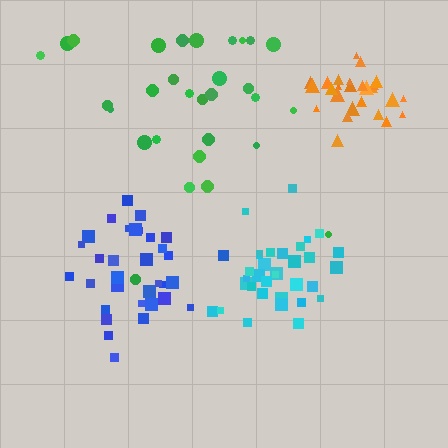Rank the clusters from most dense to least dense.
orange, blue, cyan, green.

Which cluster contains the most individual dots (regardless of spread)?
Cyan (33).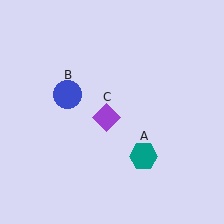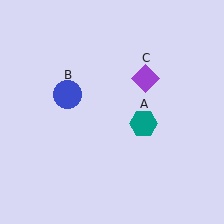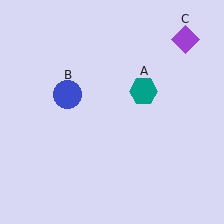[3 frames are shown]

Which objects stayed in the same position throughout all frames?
Blue circle (object B) remained stationary.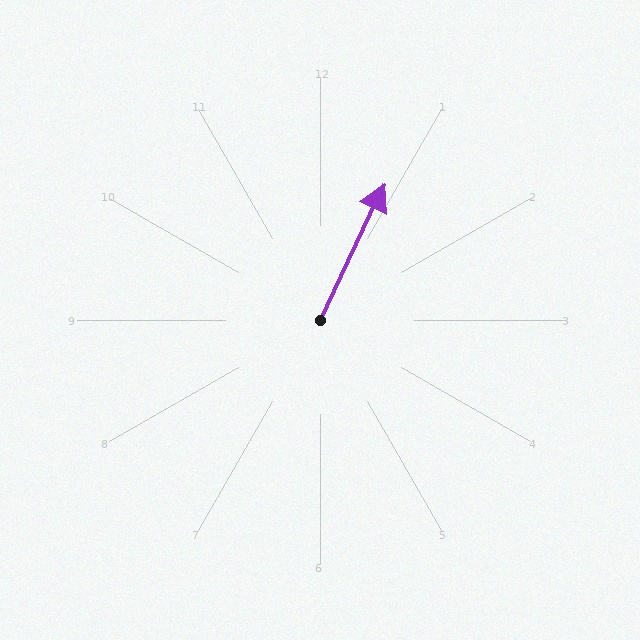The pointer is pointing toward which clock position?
Roughly 1 o'clock.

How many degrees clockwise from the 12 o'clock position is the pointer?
Approximately 25 degrees.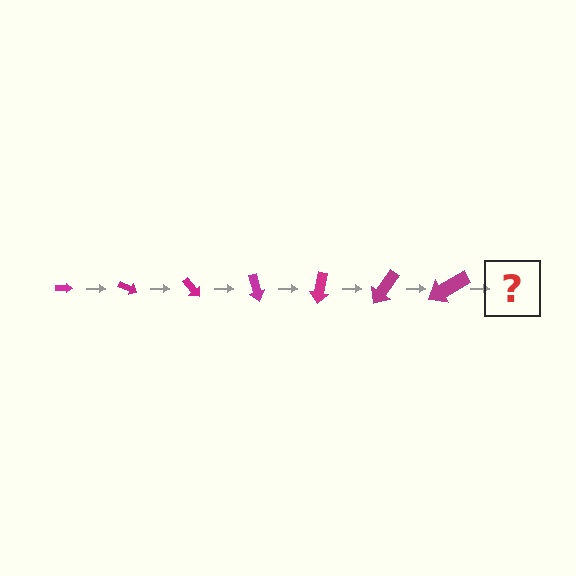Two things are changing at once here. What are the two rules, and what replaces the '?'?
The two rules are that the arrow grows larger each step and it rotates 25 degrees each step. The '?' should be an arrow, larger than the previous one and rotated 175 degrees from the start.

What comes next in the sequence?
The next element should be an arrow, larger than the previous one and rotated 175 degrees from the start.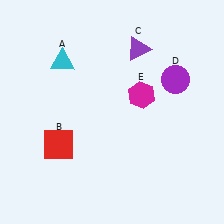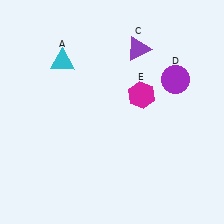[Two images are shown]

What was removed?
The red square (B) was removed in Image 2.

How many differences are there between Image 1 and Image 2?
There is 1 difference between the two images.